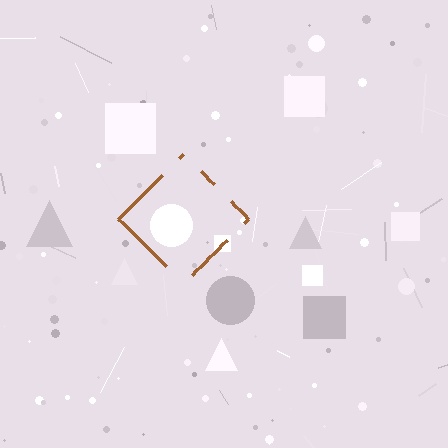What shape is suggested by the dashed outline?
The dashed outline suggests a diamond.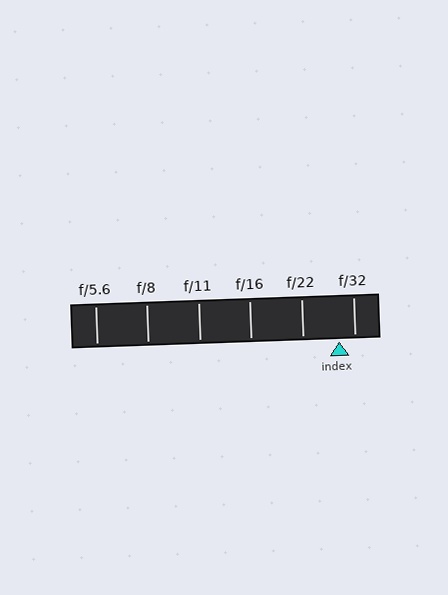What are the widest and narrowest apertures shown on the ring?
The widest aperture shown is f/5.6 and the narrowest is f/32.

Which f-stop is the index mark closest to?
The index mark is closest to f/32.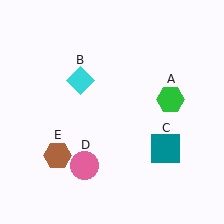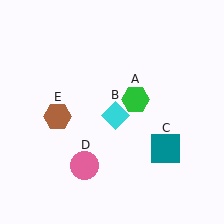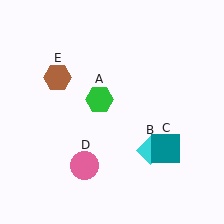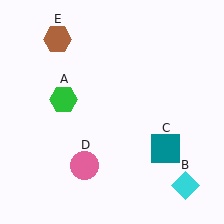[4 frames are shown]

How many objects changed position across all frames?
3 objects changed position: green hexagon (object A), cyan diamond (object B), brown hexagon (object E).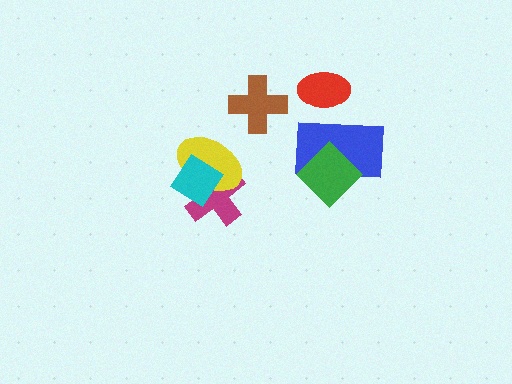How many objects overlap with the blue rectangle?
2 objects overlap with the blue rectangle.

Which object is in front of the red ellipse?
The blue rectangle is in front of the red ellipse.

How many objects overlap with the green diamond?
1 object overlaps with the green diamond.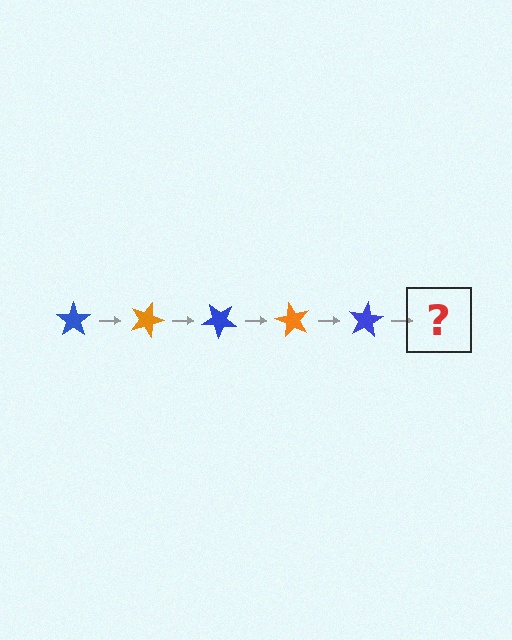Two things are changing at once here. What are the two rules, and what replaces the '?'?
The two rules are that it rotates 20 degrees each step and the color cycles through blue and orange. The '?' should be an orange star, rotated 100 degrees from the start.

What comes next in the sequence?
The next element should be an orange star, rotated 100 degrees from the start.